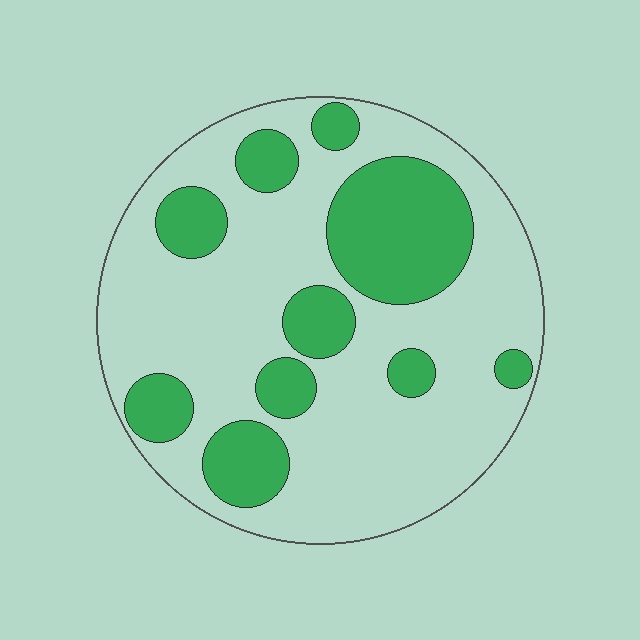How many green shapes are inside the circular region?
10.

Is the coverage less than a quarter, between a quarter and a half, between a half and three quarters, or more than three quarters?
Between a quarter and a half.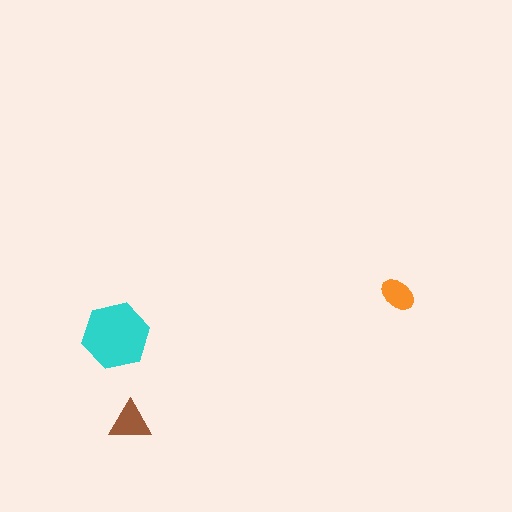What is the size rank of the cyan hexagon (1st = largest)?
1st.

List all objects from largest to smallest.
The cyan hexagon, the brown triangle, the orange ellipse.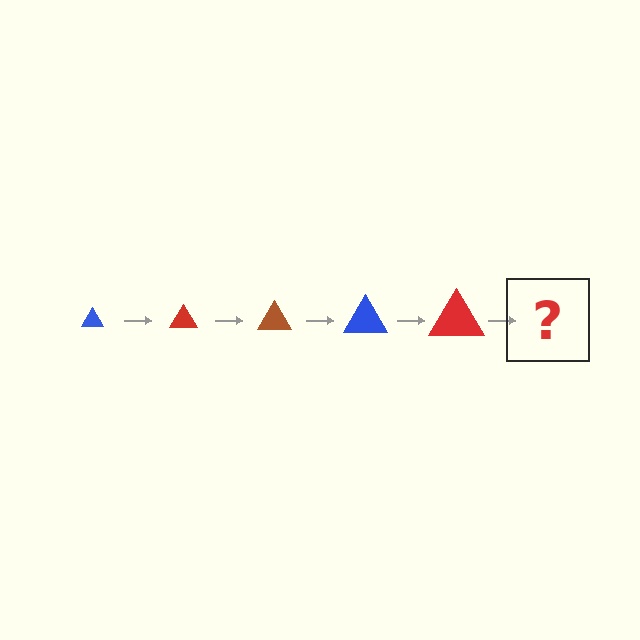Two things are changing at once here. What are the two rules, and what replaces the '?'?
The two rules are that the triangle grows larger each step and the color cycles through blue, red, and brown. The '?' should be a brown triangle, larger than the previous one.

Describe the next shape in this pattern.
It should be a brown triangle, larger than the previous one.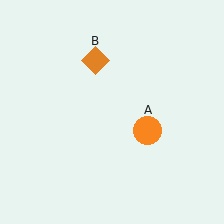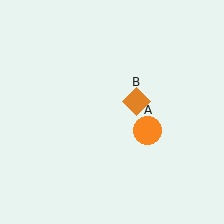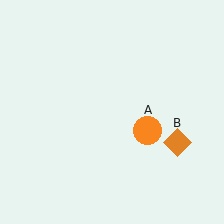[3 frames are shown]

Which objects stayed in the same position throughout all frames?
Orange circle (object A) remained stationary.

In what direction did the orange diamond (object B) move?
The orange diamond (object B) moved down and to the right.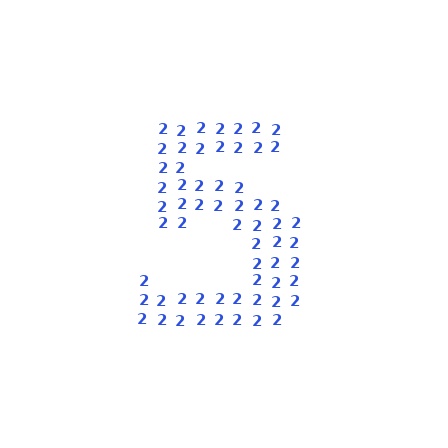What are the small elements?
The small elements are digit 2's.